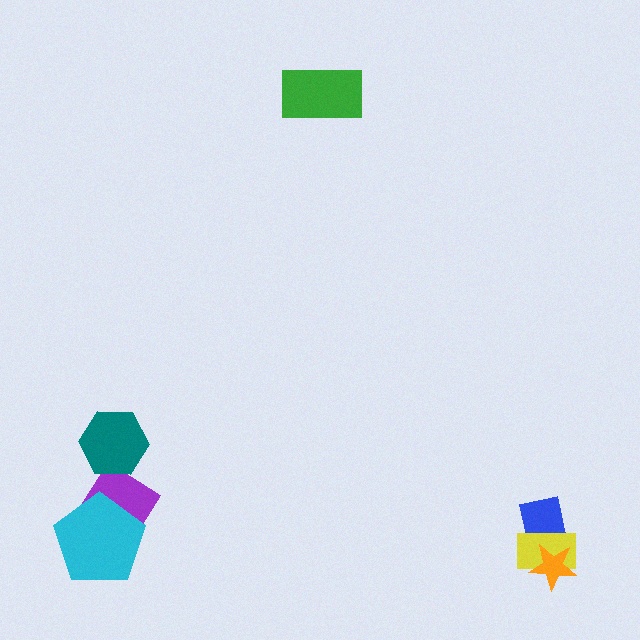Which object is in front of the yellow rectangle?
The orange star is in front of the yellow rectangle.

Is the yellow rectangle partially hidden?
Yes, it is partially covered by another shape.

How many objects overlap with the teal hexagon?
0 objects overlap with the teal hexagon.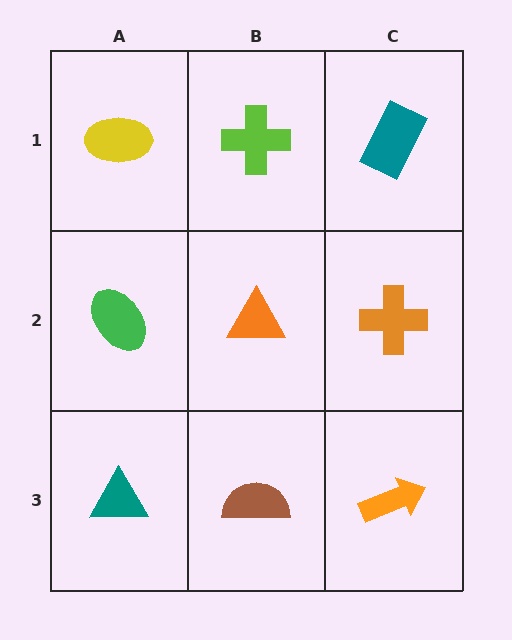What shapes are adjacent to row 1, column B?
An orange triangle (row 2, column B), a yellow ellipse (row 1, column A), a teal rectangle (row 1, column C).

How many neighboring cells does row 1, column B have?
3.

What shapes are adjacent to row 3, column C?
An orange cross (row 2, column C), a brown semicircle (row 3, column B).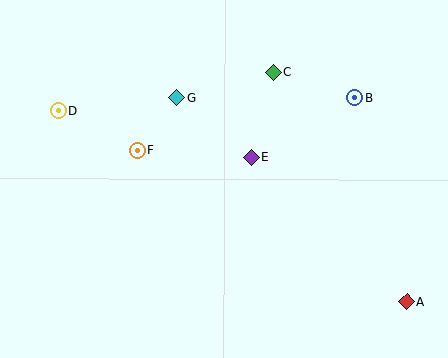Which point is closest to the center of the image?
Point E at (251, 157) is closest to the center.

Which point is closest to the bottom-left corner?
Point F is closest to the bottom-left corner.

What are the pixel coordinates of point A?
Point A is at (407, 301).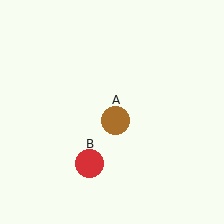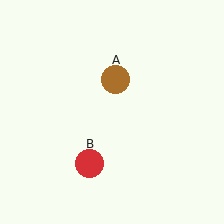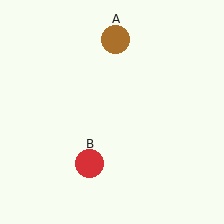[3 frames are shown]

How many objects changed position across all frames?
1 object changed position: brown circle (object A).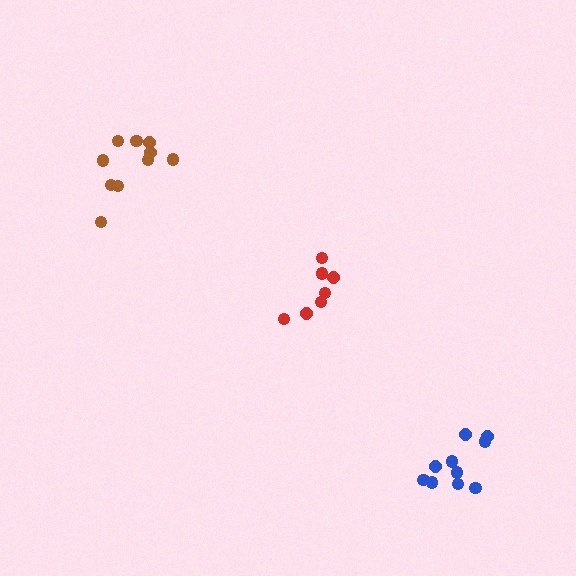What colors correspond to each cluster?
The clusters are colored: brown, red, blue.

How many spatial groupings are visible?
There are 3 spatial groupings.